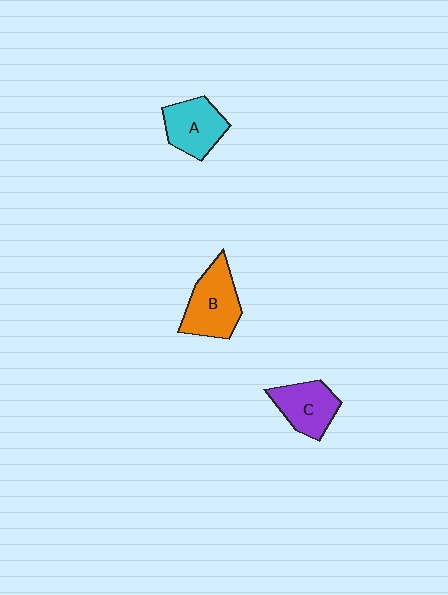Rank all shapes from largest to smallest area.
From largest to smallest: B (orange), A (cyan), C (purple).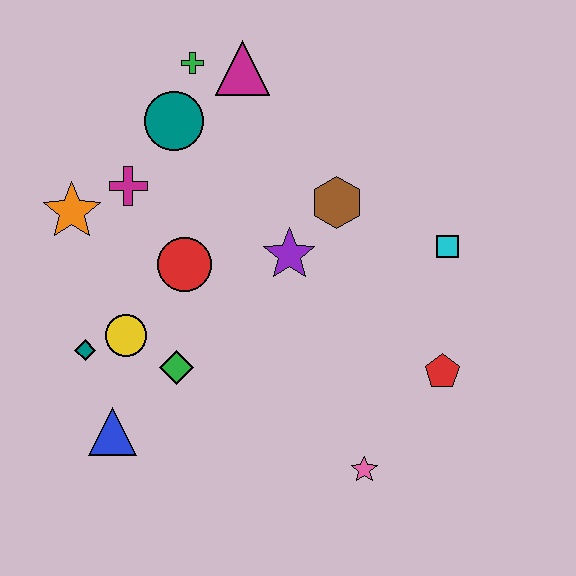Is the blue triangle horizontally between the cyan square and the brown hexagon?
No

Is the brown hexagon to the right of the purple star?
Yes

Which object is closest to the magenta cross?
The orange star is closest to the magenta cross.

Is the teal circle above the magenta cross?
Yes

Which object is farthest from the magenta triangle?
The pink star is farthest from the magenta triangle.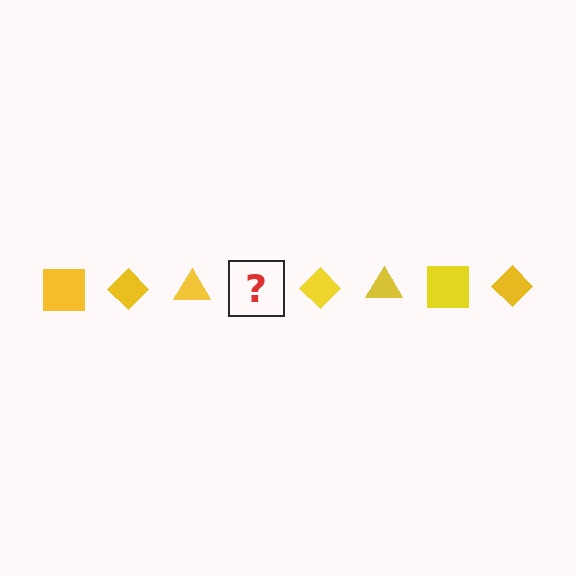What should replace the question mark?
The question mark should be replaced with a yellow square.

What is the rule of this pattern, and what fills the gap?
The rule is that the pattern cycles through square, diamond, triangle shapes in yellow. The gap should be filled with a yellow square.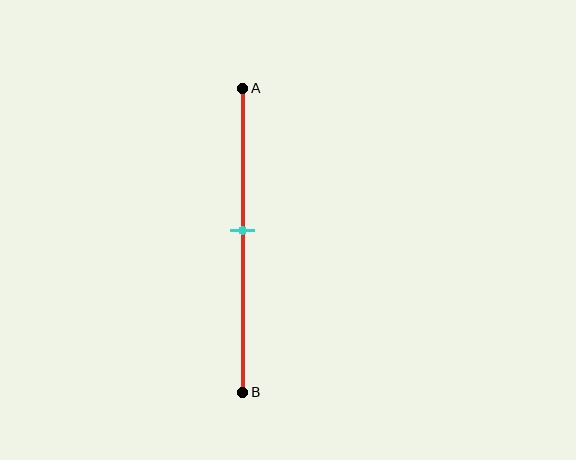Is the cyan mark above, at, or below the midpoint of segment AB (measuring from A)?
The cyan mark is above the midpoint of segment AB.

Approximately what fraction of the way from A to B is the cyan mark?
The cyan mark is approximately 45% of the way from A to B.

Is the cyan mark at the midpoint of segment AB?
No, the mark is at about 45% from A, not at the 50% midpoint.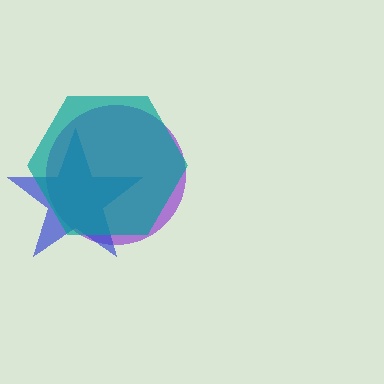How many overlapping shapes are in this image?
There are 3 overlapping shapes in the image.